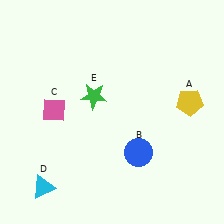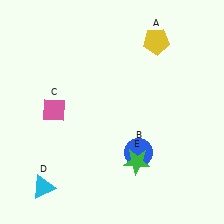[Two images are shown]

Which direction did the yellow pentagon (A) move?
The yellow pentagon (A) moved up.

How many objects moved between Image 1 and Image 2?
2 objects moved between the two images.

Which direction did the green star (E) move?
The green star (E) moved down.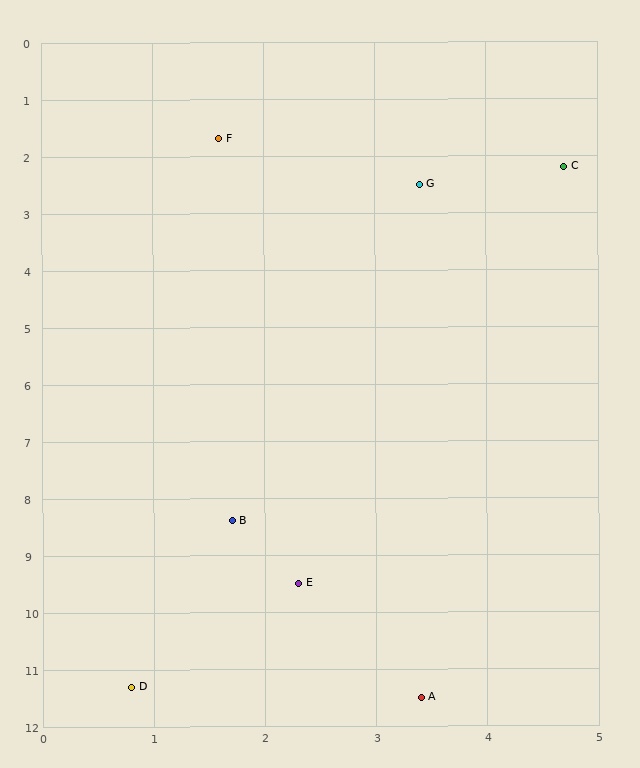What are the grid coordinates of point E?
Point E is at approximately (2.3, 9.5).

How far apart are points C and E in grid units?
Points C and E are about 7.7 grid units apart.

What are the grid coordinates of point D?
Point D is at approximately (0.8, 11.3).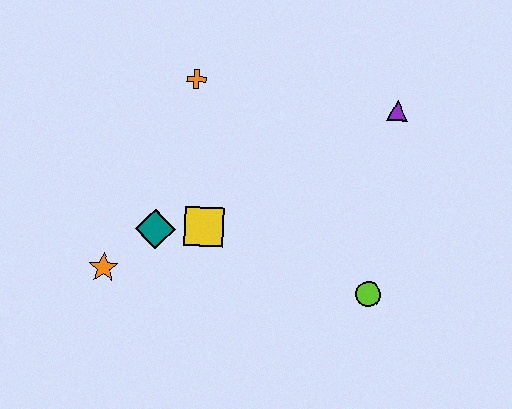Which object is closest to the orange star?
The teal diamond is closest to the orange star.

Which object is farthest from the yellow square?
The purple triangle is farthest from the yellow square.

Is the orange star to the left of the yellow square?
Yes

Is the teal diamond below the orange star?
No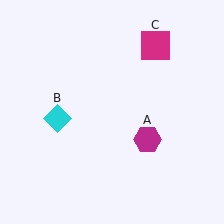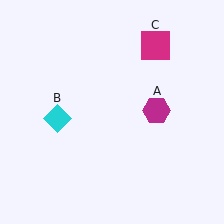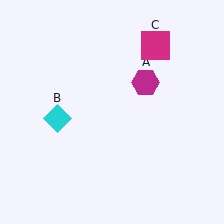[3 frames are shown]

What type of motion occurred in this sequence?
The magenta hexagon (object A) rotated counterclockwise around the center of the scene.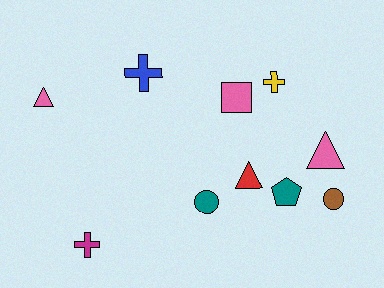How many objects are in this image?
There are 10 objects.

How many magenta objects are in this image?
There is 1 magenta object.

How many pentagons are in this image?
There is 1 pentagon.